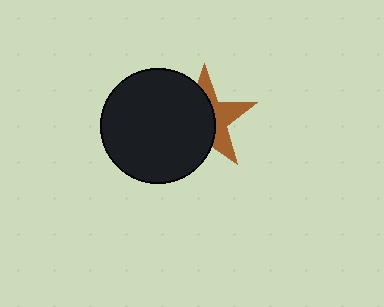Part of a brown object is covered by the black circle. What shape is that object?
It is a star.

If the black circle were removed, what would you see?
You would see the complete brown star.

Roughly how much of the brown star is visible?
A small part of it is visible (roughly 41%).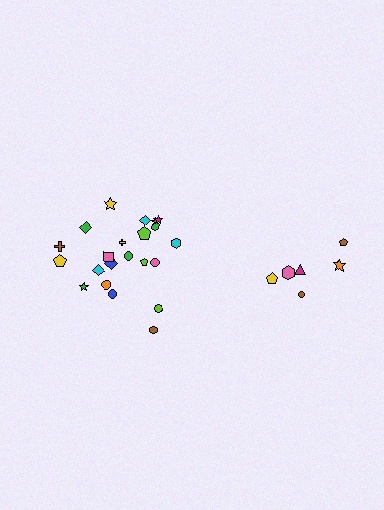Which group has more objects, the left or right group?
The left group.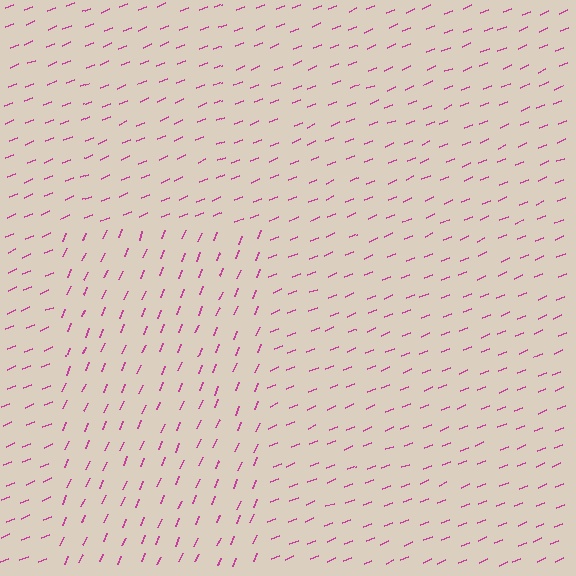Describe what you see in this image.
The image is filled with small magenta line segments. A rectangle region in the image has lines oriented differently from the surrounding lines, creating a visible texture boundary.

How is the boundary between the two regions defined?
The boundary is defined purely by a change in line orientation (approximately 45 degrees difference). All lines are the same color and thickness.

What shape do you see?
I see a rectangle.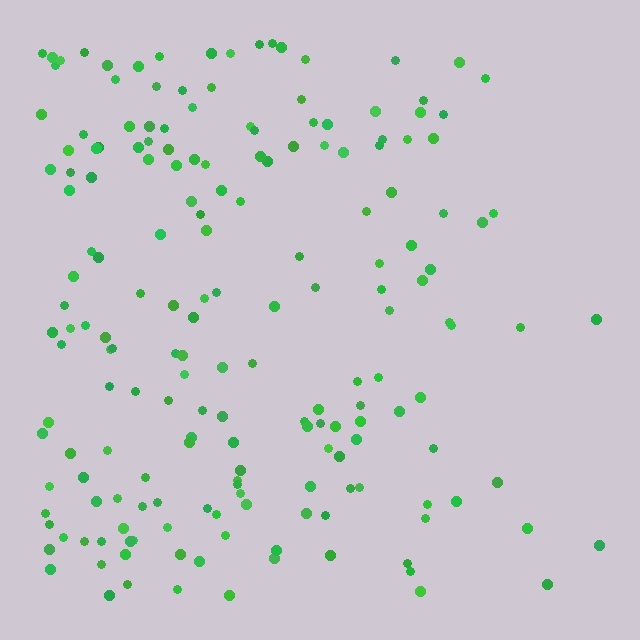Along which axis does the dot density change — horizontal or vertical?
Horizontal.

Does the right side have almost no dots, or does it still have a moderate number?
Still a moderate number, just noticeably fewer than the left.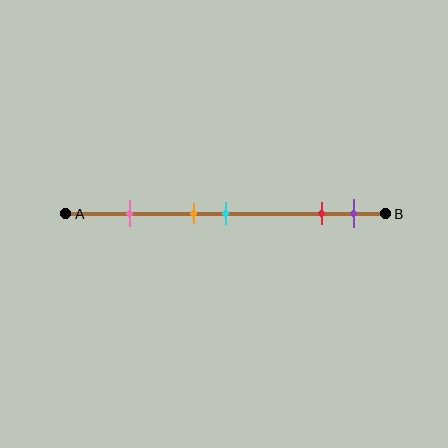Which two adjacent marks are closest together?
The orange and cyan marks are the closest adjacent pair.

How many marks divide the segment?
There are 5 marks dividing the segment.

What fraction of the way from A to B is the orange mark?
The orange mark is approximately 40% (0.4) of the way from A to B.